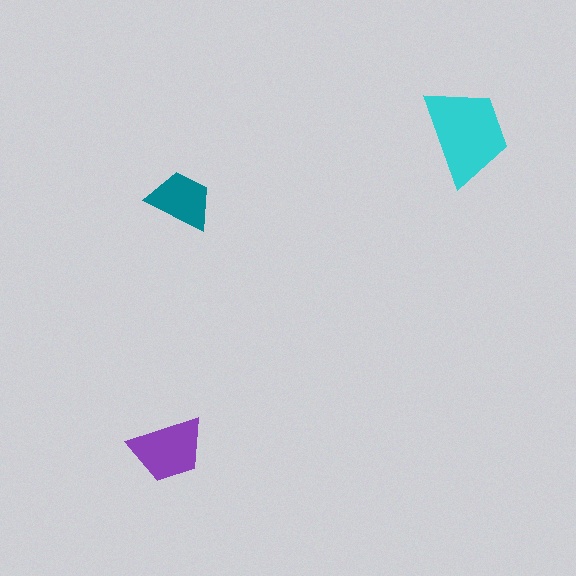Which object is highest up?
The cyan trapezoid is topmost.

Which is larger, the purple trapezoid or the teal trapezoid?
The purple one.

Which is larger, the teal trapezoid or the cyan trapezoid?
The cyan one.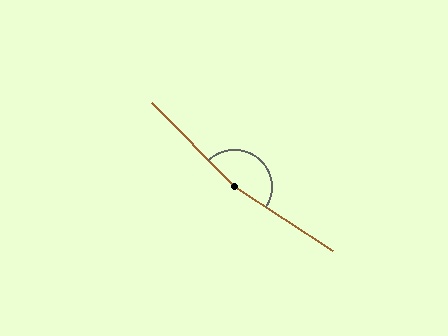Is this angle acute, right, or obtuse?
It is obtuse.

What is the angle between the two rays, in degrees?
Approximately 167 degrees.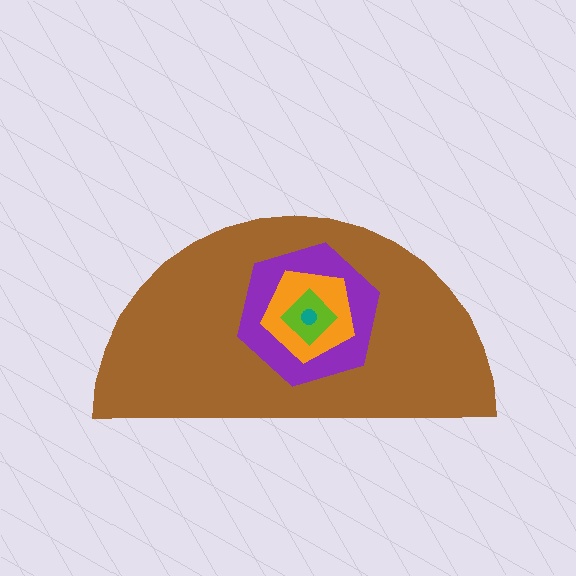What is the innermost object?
The teal circle.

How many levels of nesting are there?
5.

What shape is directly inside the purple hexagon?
The orange pentagon.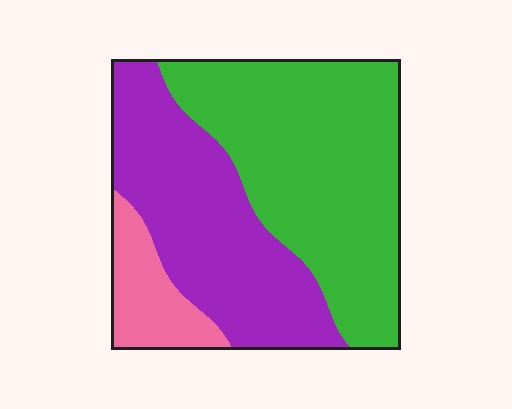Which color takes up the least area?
Pink, at roughly 10%.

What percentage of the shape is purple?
Purple takes up about three eighths (3/8) of the shape.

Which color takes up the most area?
Green, at roughly 50%.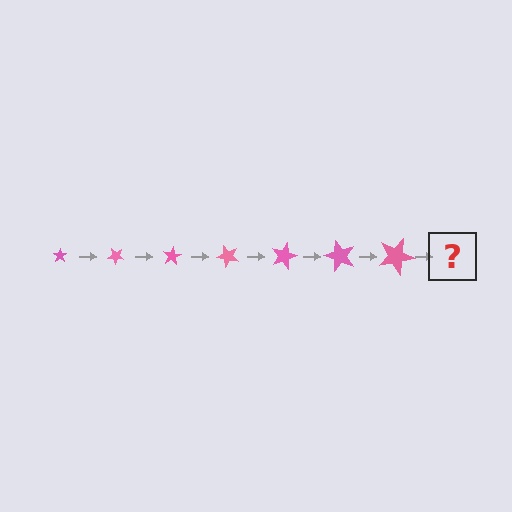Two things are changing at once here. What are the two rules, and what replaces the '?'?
The two rules are that the star grows larger each step and it rotates 40 degrees each step. The '?' should be a star, larger than the previous one and rotated 280 degrees from the start.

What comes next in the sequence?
The next element should be a star, larger than the previous one and rotated 280 degrees from the start.